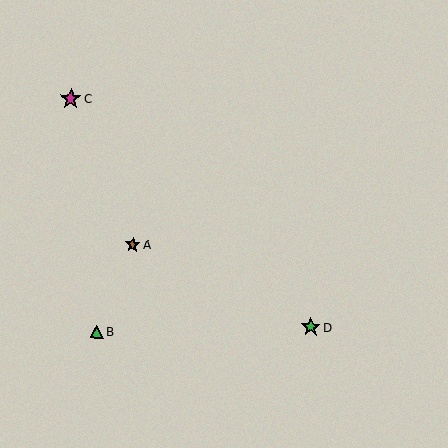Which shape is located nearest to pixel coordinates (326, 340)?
The green star (labeled D) at (311, 327) is nearest to that location.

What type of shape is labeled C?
Shape C is a magenta star.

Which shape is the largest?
The magenta star (labeled C) is the largest.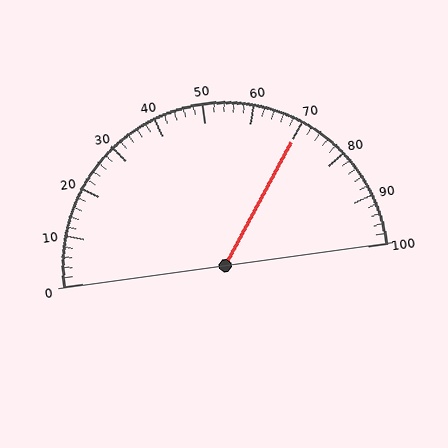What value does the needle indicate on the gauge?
The needle indicates approximately 70.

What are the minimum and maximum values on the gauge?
The gauge ranges from 0 to 100.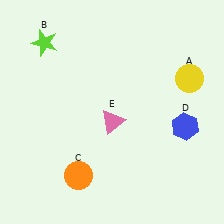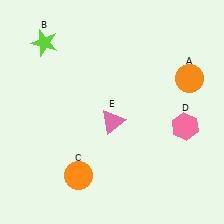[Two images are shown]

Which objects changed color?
A changed from yellow to orange. D changed from blue to pink.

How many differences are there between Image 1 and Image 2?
There are 2 differences between the two images.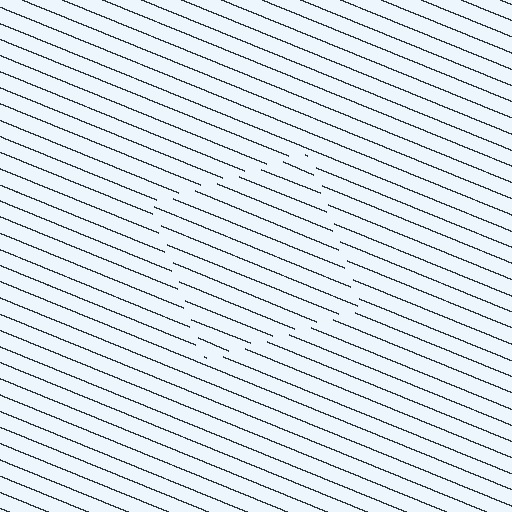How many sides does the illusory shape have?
4 sides — the line-ends trace a square.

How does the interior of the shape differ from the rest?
The interior of the shape contains the same grating, shifted by half a period — the contour is defined by the phase discontinuity where line-ends from the inner and outer gratings abut.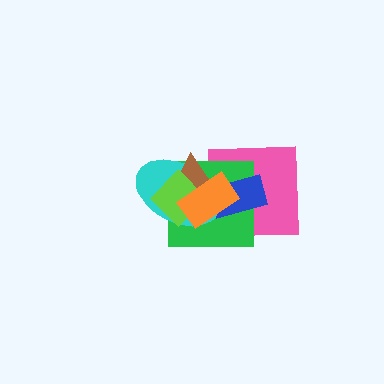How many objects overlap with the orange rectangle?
6 objects overlap with the orange rectangle.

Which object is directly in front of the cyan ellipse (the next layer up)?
The brown triangle is directly in front of the cyan ellipse.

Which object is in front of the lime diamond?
The orange rectangle is in front of the lime diamond.